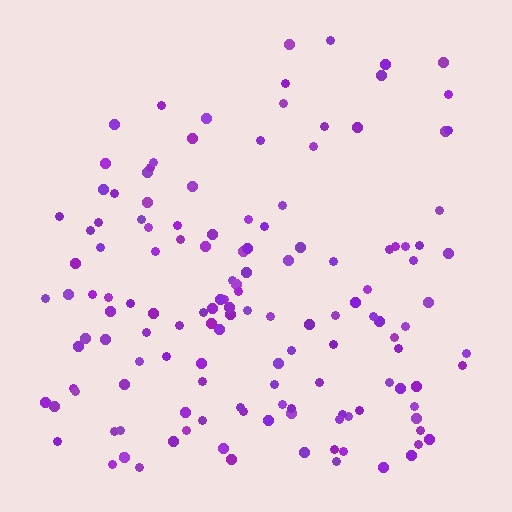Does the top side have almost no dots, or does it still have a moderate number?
Still a moderate number, just noticeably fewer than the bottom.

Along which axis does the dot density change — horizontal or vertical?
Vertical.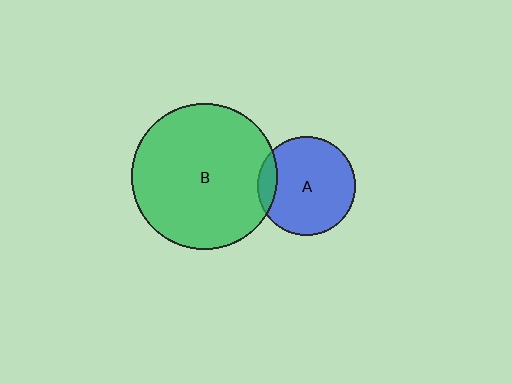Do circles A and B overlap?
Yes.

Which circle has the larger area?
Circle B (green).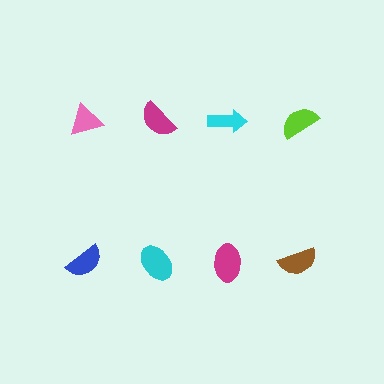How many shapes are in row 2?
4 shapes.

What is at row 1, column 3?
A cyan arrow.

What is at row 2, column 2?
A cyan ellipse.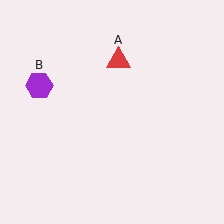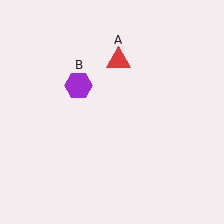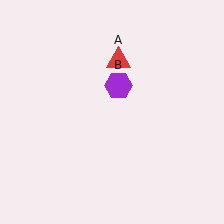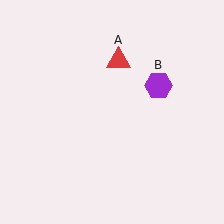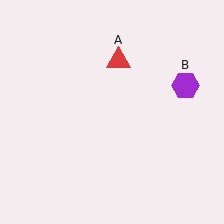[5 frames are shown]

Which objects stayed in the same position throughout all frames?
Red triangle (object A) remained stationary.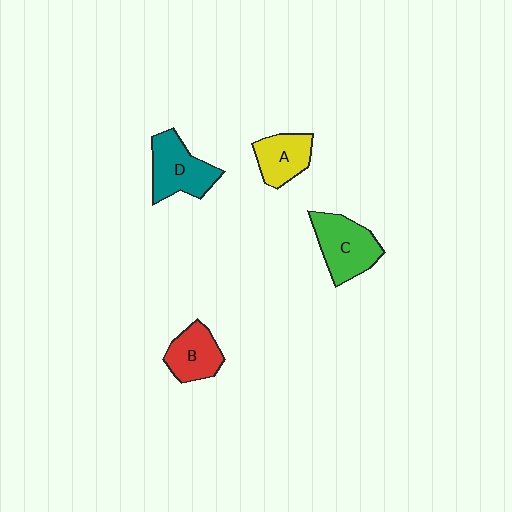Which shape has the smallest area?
Shape A (yellow).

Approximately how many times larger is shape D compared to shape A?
Approximately 1.3 times.